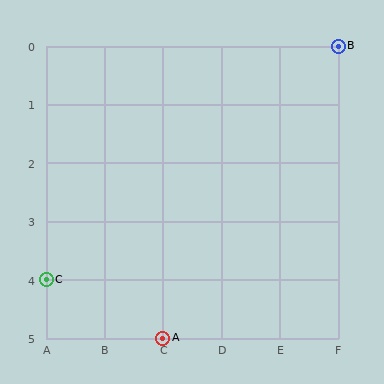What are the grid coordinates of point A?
Point A is at grid coordinates (C, 5).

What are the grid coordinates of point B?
Point B is at grid coordinates (F, 0).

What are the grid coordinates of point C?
Point C is at grid coordinates (A, 4).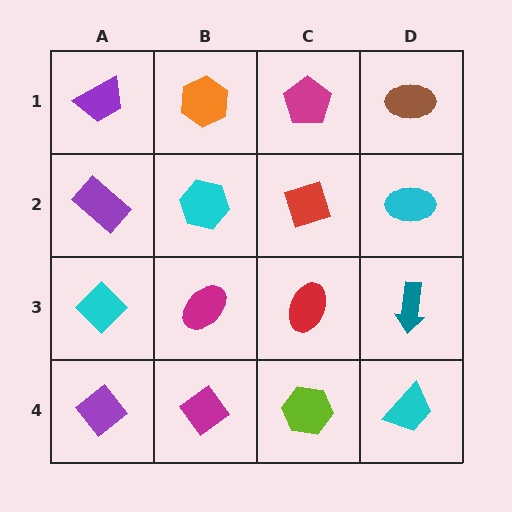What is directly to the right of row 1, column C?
A brown ellipse.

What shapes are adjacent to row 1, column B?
A cyan hexagon (row 2, column B), a purple trapezoid (row 1, column A), a magenta pentagon (row 1, column C).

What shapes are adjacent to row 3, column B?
A cyan hexagon (row 2, column B), a magenta diamond (row 4, column B), a cyan diamond (row 3, column A), a red ellipse (row 3, column C).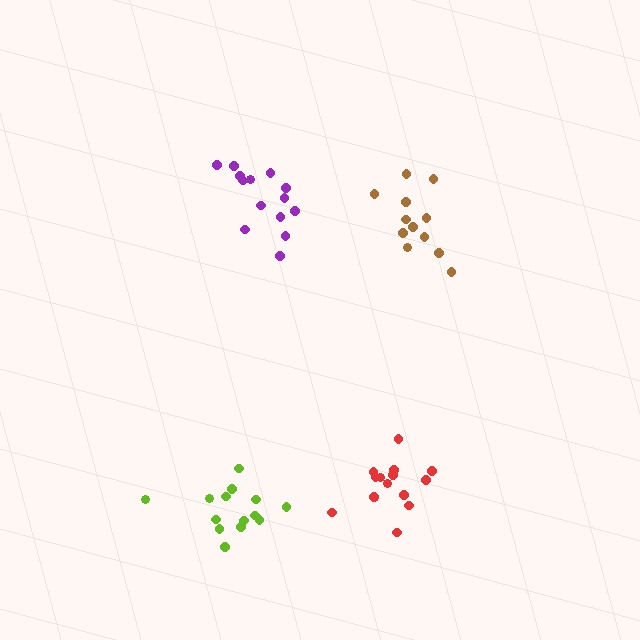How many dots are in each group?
Group 1: 14 dots, Group 2: 14 dots, Group 3: 12 dots, Group 4: 15 dots (55 total).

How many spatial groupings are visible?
There are 4 spatial groupings.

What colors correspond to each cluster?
The clusters are colored: lime, purple, brown, red.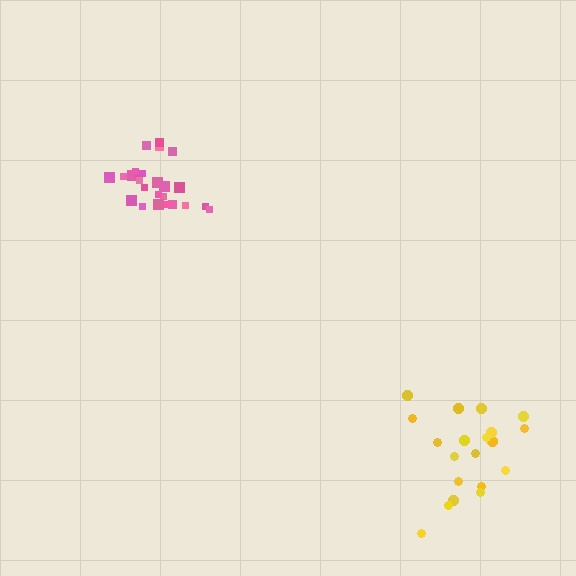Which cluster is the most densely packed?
Pink.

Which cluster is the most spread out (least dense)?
Yellow.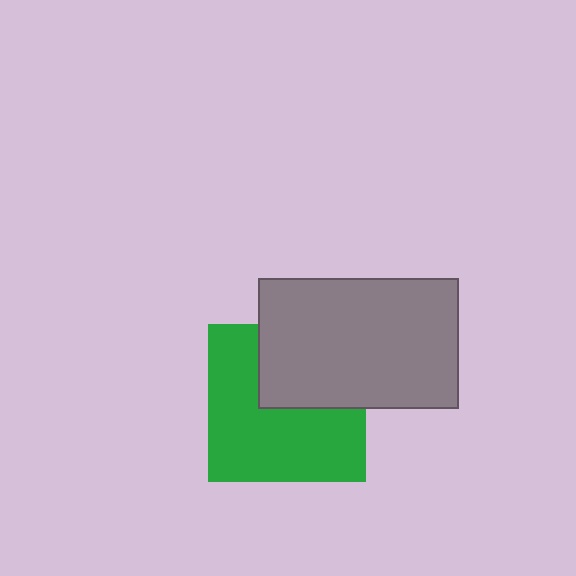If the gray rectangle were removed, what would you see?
You would see the complete green square.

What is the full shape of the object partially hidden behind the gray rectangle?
The partially hidden object is a green square.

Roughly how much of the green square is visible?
About half of it is visible (roughly 63%).